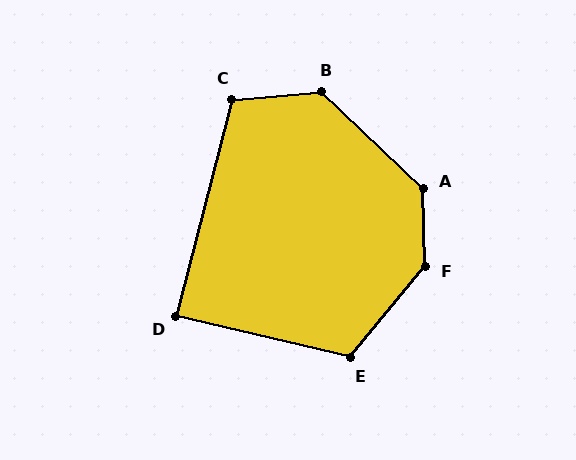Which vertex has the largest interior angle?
F, at approximately 140 degrees.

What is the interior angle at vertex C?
Approximately 109 degrees (obtuse).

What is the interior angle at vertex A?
Approximately 134 degrees (obtuse).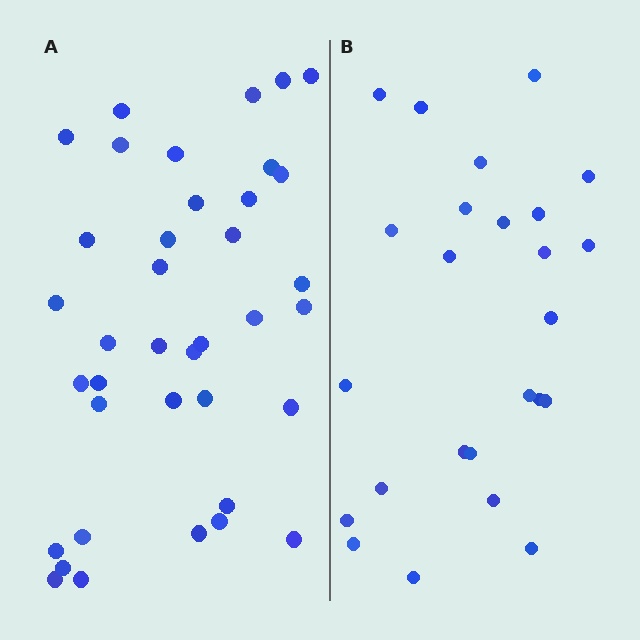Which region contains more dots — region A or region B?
Region A (the left region) has more dots.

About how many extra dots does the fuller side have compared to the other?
Region A has approximately 15 more dots than region B.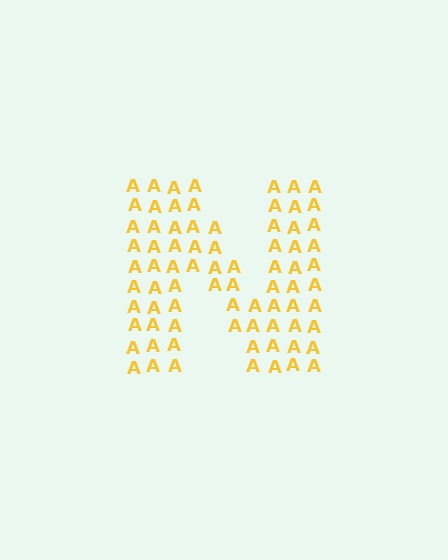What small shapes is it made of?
It is made of small letter A's.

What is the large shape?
The large shape is the letter N.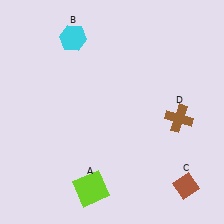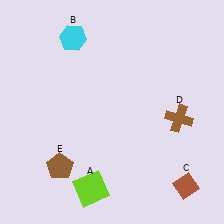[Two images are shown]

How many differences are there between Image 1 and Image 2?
There is 1 difference between the two images.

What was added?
A brown pentagon (E) was added in Image 2.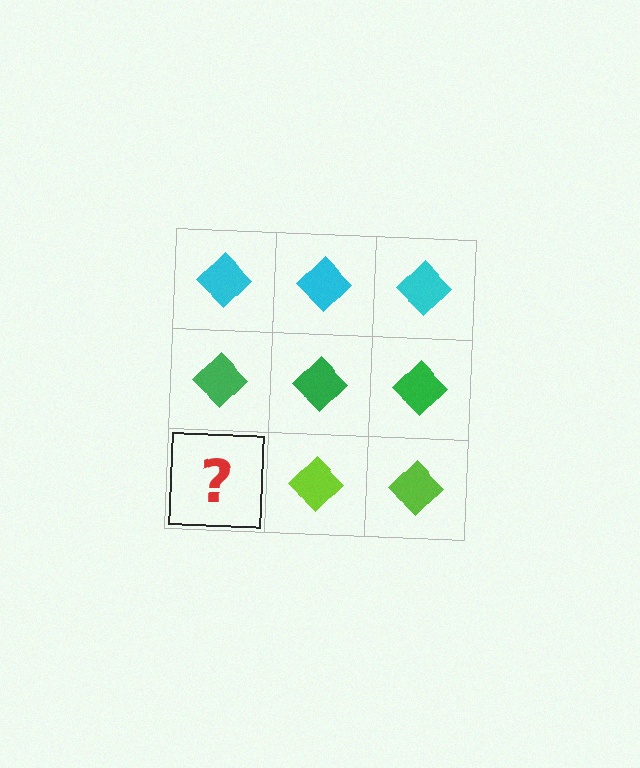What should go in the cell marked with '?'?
The missing cell should contain a lime diamond.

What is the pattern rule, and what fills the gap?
The rule is that each row has a consistent color. The gap should be filled with a lime diamond.